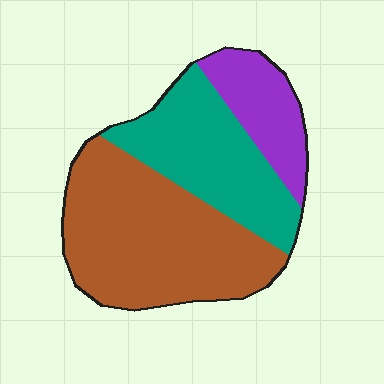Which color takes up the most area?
Brown, at roughly 50%.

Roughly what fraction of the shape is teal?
Teal covers 32% of the shape.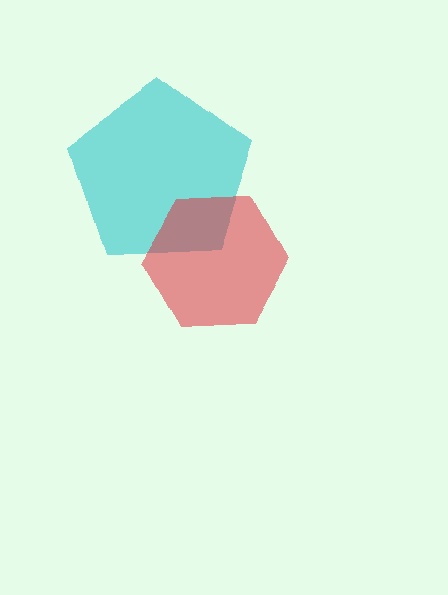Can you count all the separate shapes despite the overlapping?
Yes, there are 2 separate shapes.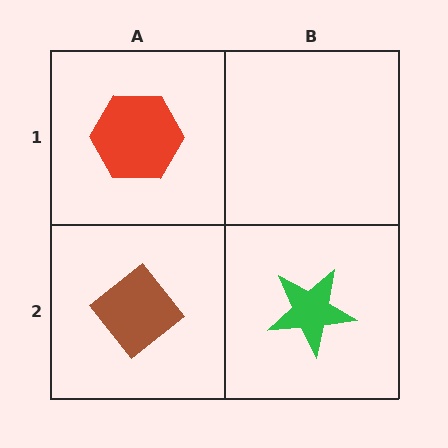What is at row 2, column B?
A green star.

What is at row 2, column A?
A brown diamond.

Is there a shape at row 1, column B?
No, that cell is empty.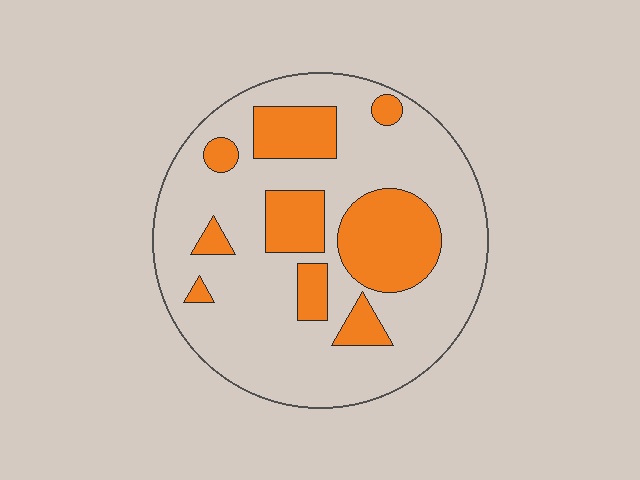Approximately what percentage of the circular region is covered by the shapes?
Approximately 25%.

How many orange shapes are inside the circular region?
9.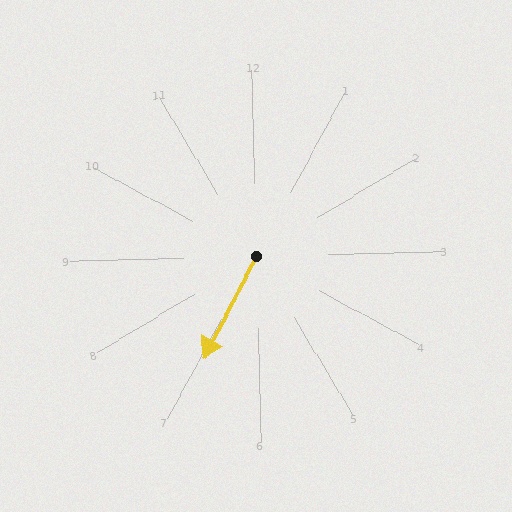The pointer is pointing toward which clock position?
Roughly 7 o'clock.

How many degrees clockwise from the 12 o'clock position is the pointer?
Approximately 209 degrees.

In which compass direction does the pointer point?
Southwest.